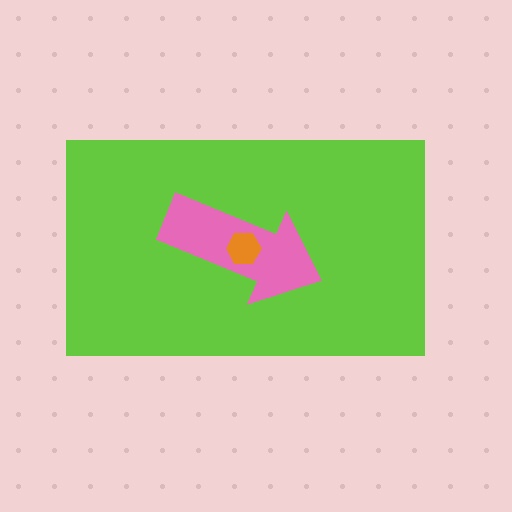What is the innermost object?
The orange hexagon.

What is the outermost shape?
The lime rectangle.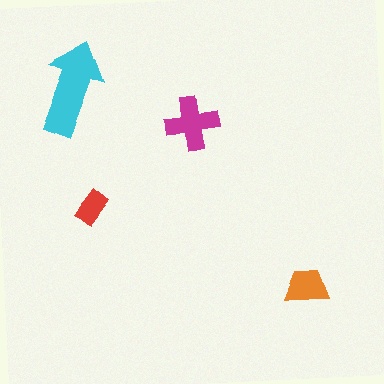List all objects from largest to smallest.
The cyan arrow, the magenta cross, the orange trapezoid, the red rectangle.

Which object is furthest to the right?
The orange trapezoid is rightmost.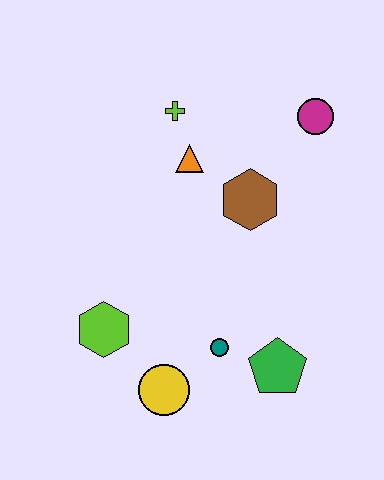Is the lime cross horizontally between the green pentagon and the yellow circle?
Yes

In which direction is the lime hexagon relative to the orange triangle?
The lime hexagon is below the orange triangle.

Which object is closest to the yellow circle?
The teal circle is closest to the yellow circle.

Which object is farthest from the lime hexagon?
The magenta circle is farthest from the lime hexagon.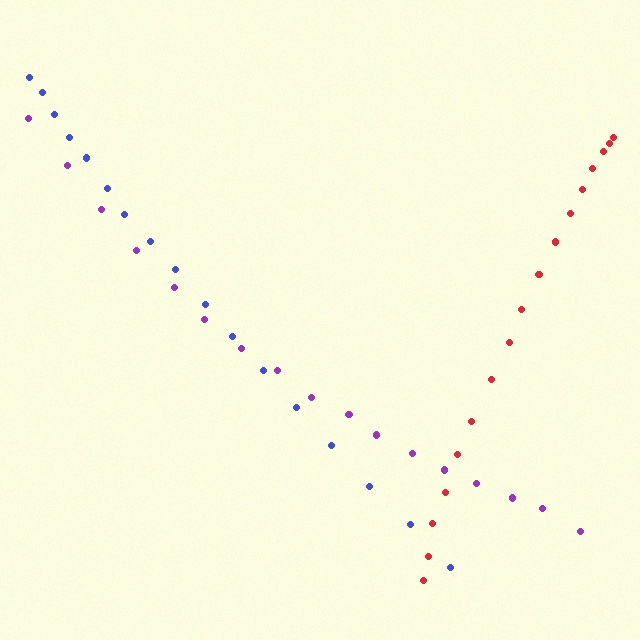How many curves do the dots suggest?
There are 3 distinct paths.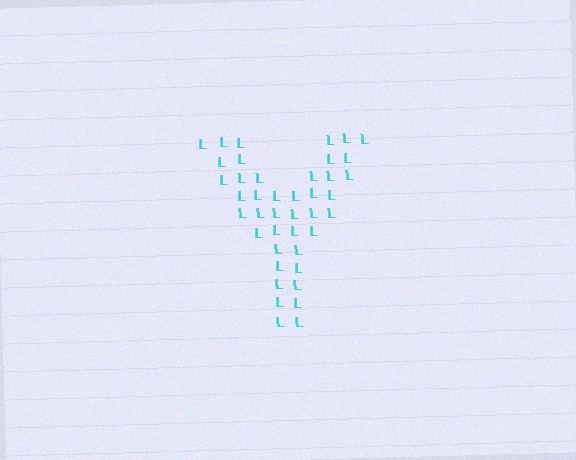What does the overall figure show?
The overall figure shows the letter Y.